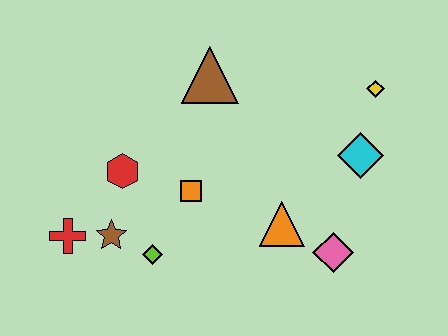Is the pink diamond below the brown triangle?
Yes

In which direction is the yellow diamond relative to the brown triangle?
The yellow diamond is to the right of the brown triangle.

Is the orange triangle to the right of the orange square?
Yes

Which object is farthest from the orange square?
The yellow diamond is farthest from the orange square.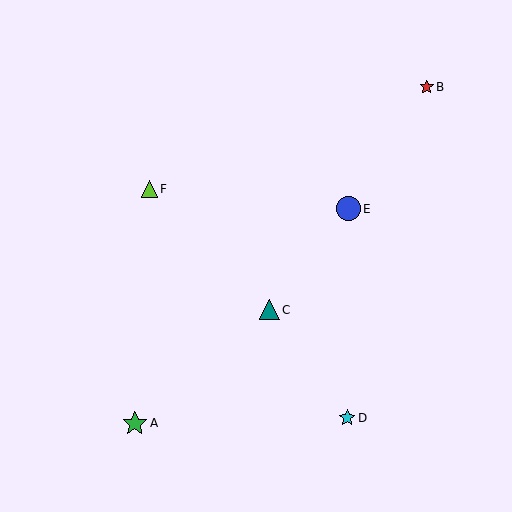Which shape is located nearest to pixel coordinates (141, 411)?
The green star (labeled A) at (135, 423) is nearest to that location.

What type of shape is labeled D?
Shape D is a cyan star.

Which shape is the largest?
The green star (labeled A) is the largest.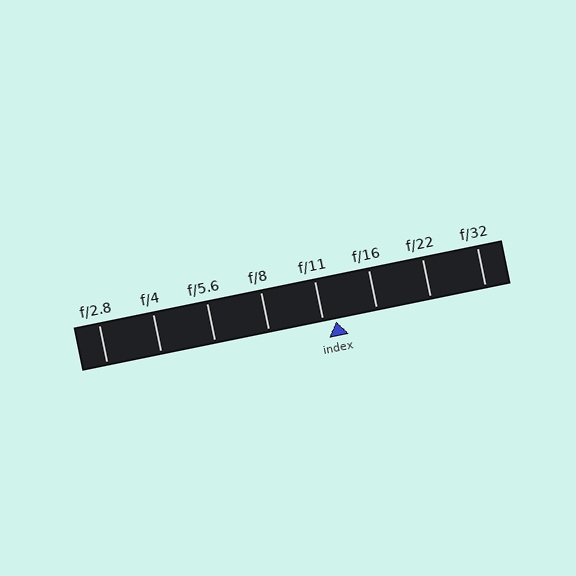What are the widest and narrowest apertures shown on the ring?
The widest aperture shown is f/2.8 and the narrowest is f/32.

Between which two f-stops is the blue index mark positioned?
The index mark is between f/11 and f/16.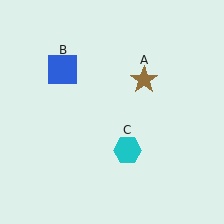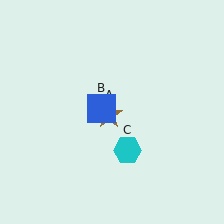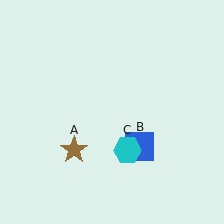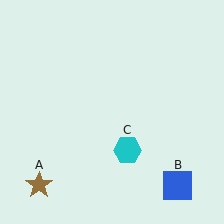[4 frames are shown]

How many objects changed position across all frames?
2 objects changed position: brown star (object A), blue square (object B).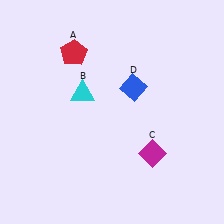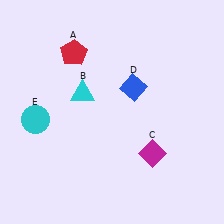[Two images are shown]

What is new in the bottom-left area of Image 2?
A cyan circle (E) was added in the bottom-left area of Image 2.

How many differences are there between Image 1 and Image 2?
There is 1 difference between the two images.